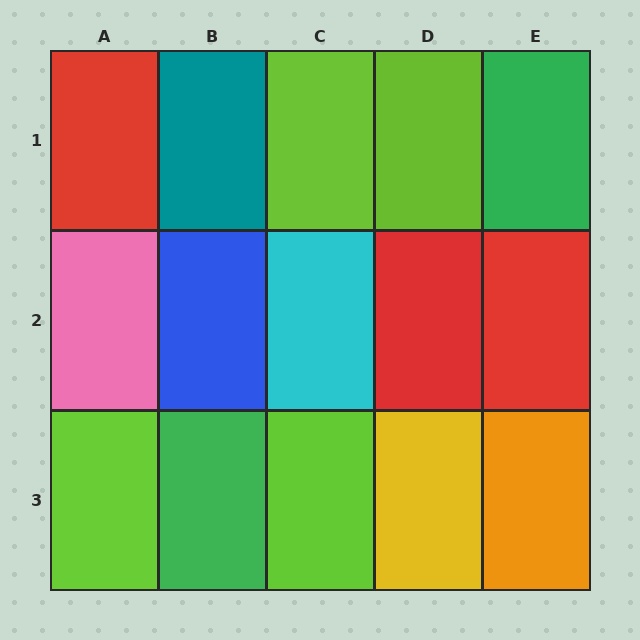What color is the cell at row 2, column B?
Blue.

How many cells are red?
3 cells are red.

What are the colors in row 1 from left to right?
Red, teal, lime, lime, green.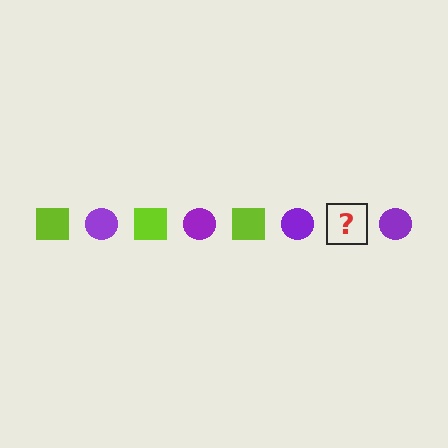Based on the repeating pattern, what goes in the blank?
The blank should be a lime square.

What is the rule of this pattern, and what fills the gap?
The rule is that the pattern alternates between lime square and purple circle. The gap should be filled with a lime square.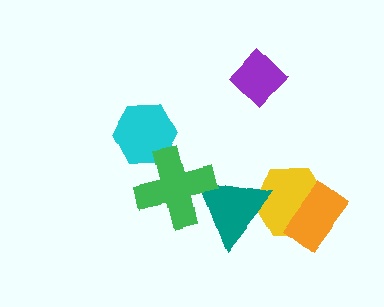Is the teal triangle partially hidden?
Yes, it is partially covered by another shape.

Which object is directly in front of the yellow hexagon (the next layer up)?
The orange rectangle is directly in front of the yellow hexagon.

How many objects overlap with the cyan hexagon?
1 object overlaps with the cyan hexagon.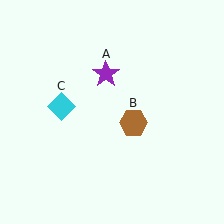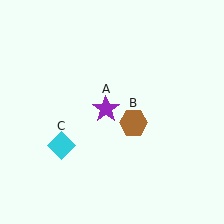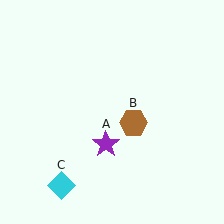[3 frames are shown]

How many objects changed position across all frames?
2 objects changed position: purple star (object A), cyan diamond (object C).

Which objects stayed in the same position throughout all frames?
Brown hexagon (object B) remained stationary.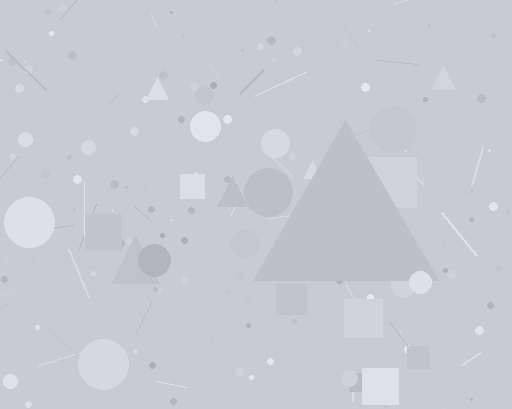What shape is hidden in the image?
A triangle is hidden in the image.